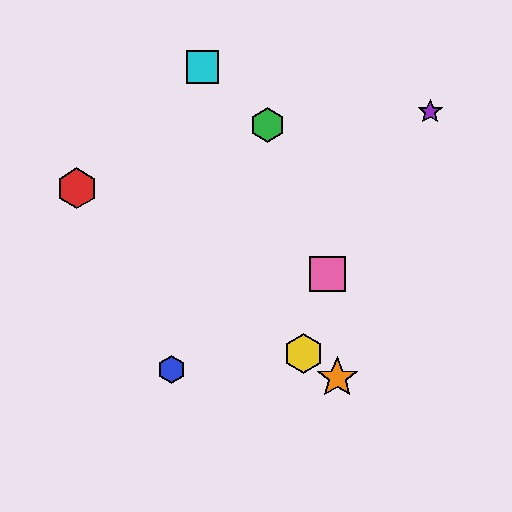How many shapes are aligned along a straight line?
3 shapes (the red hexagon, the yellow hexagon, the orange star) are aligned along a straight line.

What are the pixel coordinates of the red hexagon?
The red hexagon is at (77, 188).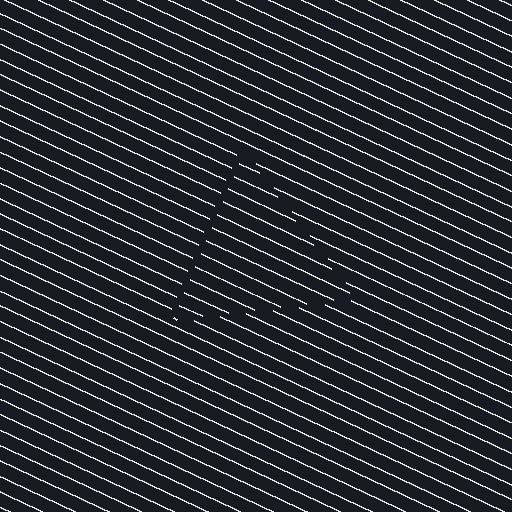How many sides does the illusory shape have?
3 sides — the line-ends trace a triangle.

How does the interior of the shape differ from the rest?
The interior of the shape contains the same grating, shifted by half a period — the contour is defined by the phase discontinuity where line-ends from the inner and outer gratings abut.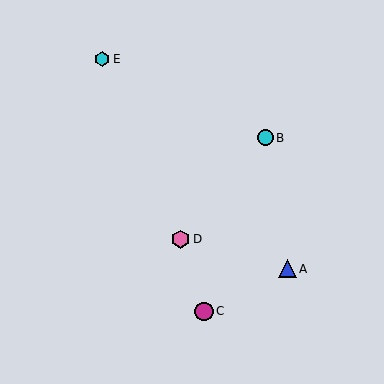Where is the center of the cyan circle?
The center of the cyan circle is at (265, 138).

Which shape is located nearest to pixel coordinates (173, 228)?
The pink hexagon (labeled D) at (181, 239) is nearest to that location.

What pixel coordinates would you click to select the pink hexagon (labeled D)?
Click at (181, 239) to select the pink hexagon D.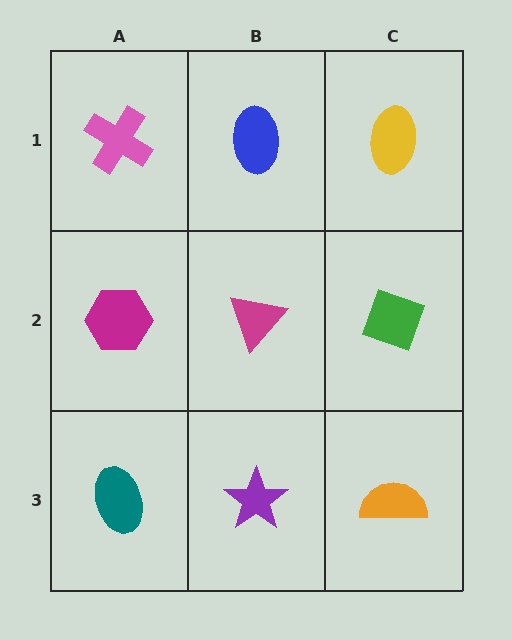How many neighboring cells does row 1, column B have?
3.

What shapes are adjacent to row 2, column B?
A blue ellipse (row 1, column B), a purple star (row 3, column B), a magenta hexagon (row 2, column A), a green diamond (row 2, column C).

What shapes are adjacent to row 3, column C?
A green diamond (row 2, column C), a purple star (row 3, column B).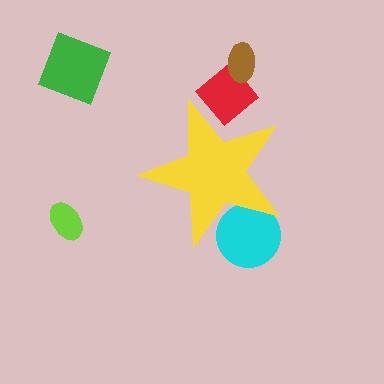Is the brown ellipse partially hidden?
No, the brown ellipse is fully visible.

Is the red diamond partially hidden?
Yes, the red diamond is partially hidden behind the yellow star.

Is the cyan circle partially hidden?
Yes, the cyan circle is partially hidden behind the yellow star.